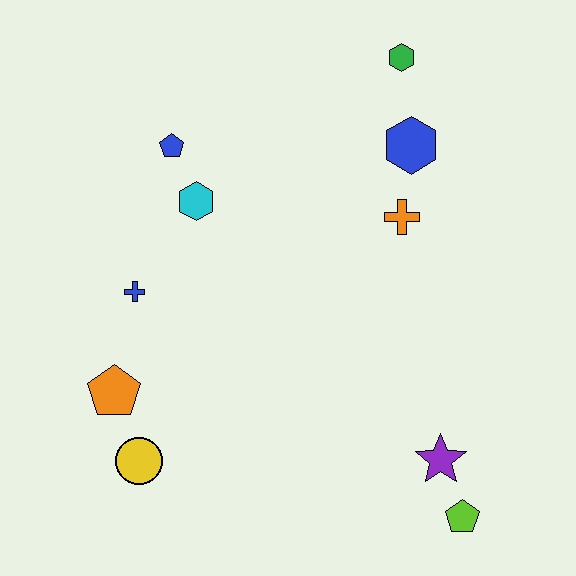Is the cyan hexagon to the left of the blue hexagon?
Yes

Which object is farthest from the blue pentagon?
The lime pentagon is farthest from the blue pentagon.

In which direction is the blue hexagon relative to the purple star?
The blue hexagon is above the purple star.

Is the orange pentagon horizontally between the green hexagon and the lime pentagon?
No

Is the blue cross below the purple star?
No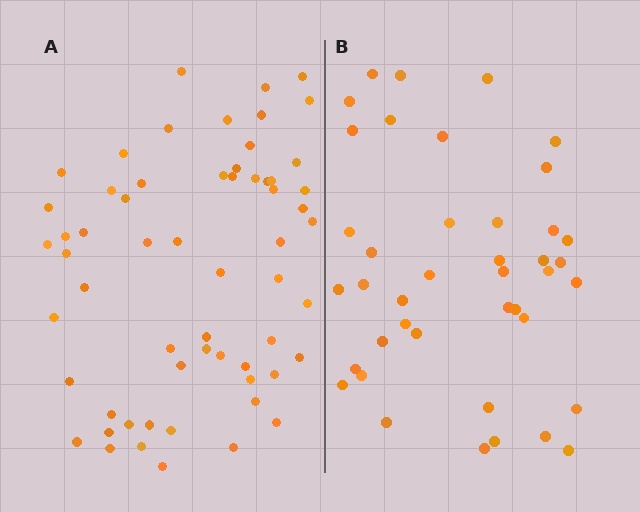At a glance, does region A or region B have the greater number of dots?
Region A (the left region) has more dots.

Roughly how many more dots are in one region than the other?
Region A has approximately 20 more dots than region B.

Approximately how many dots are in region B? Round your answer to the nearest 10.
About 40 dots. (The exact count is 41, which rounds to 40.)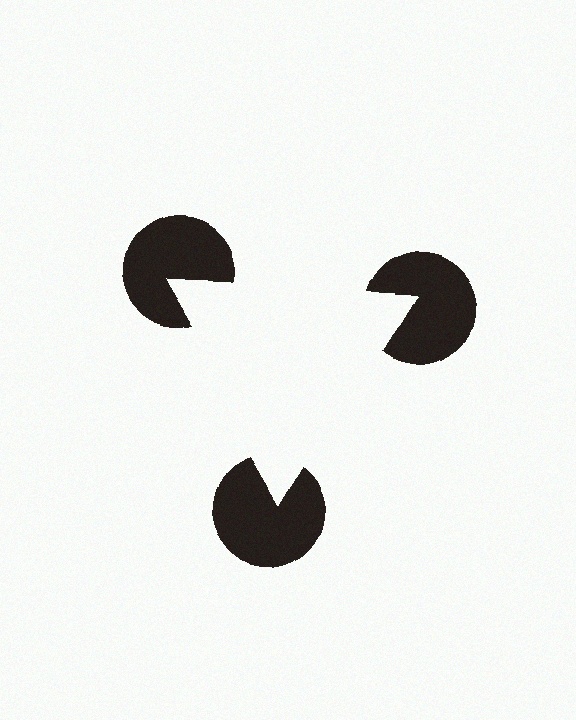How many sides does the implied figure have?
3 sides.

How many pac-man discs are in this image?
There are 3 — one at each vertex of the illusory triangle.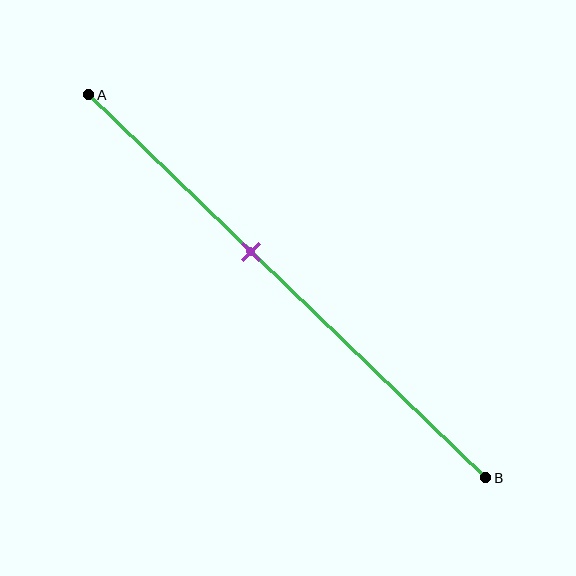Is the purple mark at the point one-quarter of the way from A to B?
No, the mark is at about 40% from A, not at the 25% one-quarter point.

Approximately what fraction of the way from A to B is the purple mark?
The purple mark is approximately 40% of the way from A to B.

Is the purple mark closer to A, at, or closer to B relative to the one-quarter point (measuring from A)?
The purple mark is closer to point B than the one-quarter point of segment AB.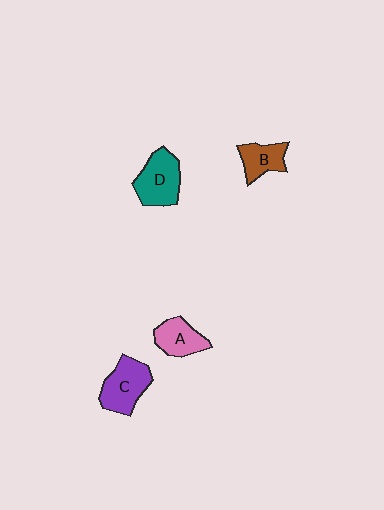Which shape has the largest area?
Shape D (teal).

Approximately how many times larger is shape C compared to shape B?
Approximately 1.5 times.